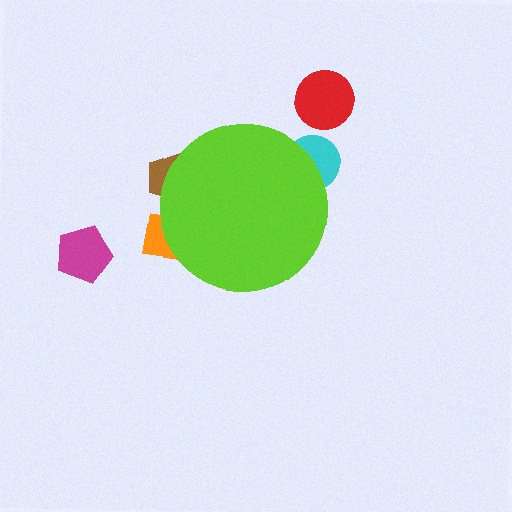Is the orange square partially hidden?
Yes, the orange square is partially hidden behind the lime circle.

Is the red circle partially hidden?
No, the red circle is fully visible.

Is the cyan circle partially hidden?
Yes, the cyan circle is partially hidden behind the lime circle.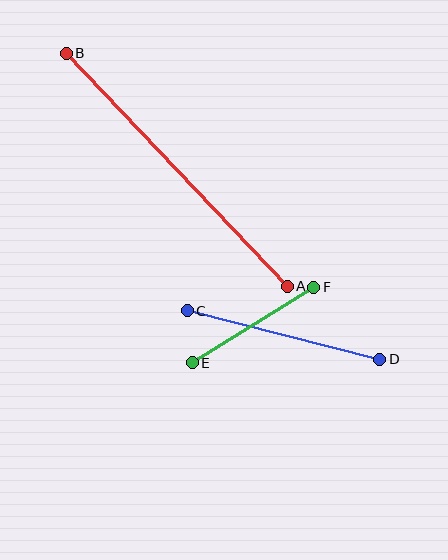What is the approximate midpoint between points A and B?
The midpoint is at approximately (177, 170) pixels.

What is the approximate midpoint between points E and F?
The midpoint is at approximately (253, 325) pixels.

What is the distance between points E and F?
The distance is approximately 143 pixels.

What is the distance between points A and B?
The distance is approximately 321 pixels.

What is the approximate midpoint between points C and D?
The midpoint is at approximately (284, 335) pixels.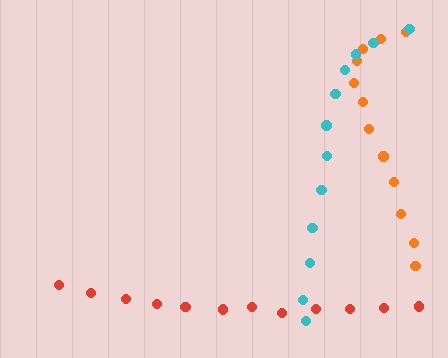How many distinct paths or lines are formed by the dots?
There are 3 distinct paths.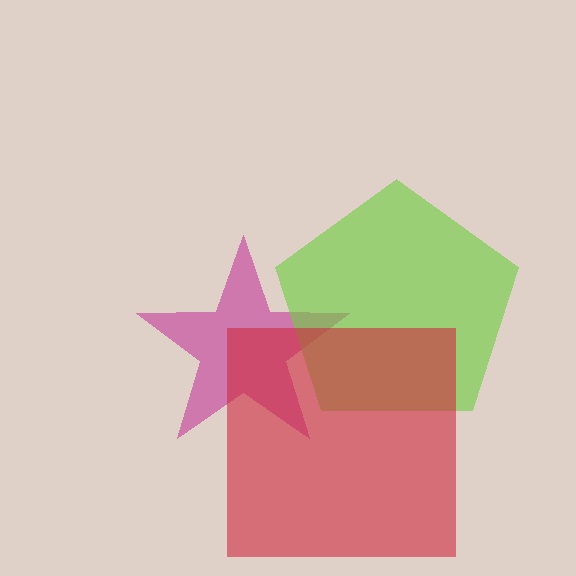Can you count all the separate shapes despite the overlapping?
Yes, there are 3 separate shapes.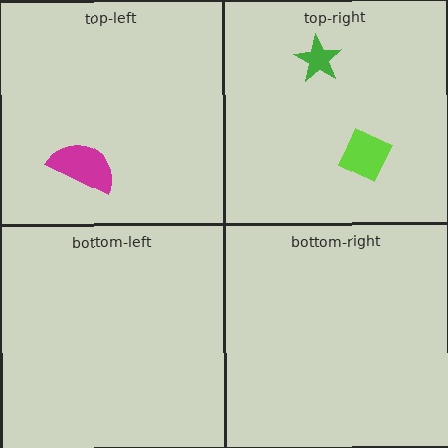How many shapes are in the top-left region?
1.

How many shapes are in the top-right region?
2.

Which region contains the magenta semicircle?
The top-left region.